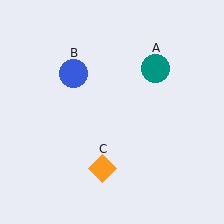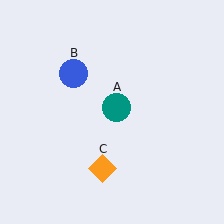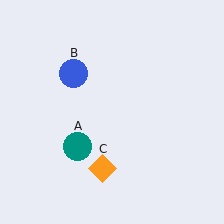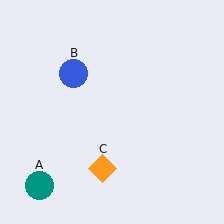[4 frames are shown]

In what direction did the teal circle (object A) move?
The teal circle (object A) moved down and to the left.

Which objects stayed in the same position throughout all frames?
Blue circle (object B) and orange diamond (object C) remained stationary.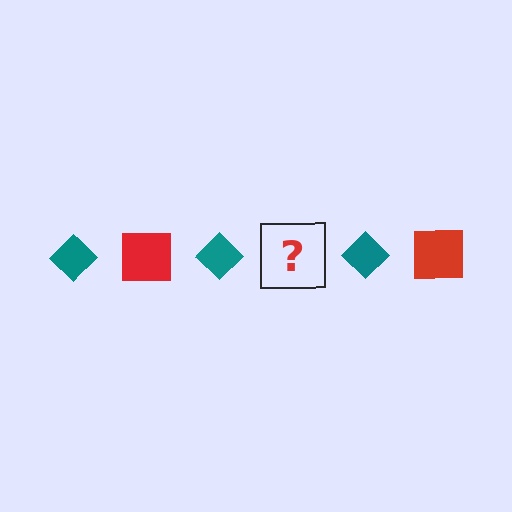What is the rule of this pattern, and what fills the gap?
The rule is that the pattern alternates between teal diamond and red square. The gap should be filled with a red square.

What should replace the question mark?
The question mark should be replaced with a red square.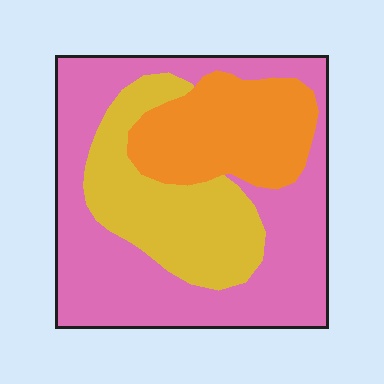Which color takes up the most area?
Pink, at roughly 50%.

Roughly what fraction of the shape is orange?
Orange covers 23% of the shape.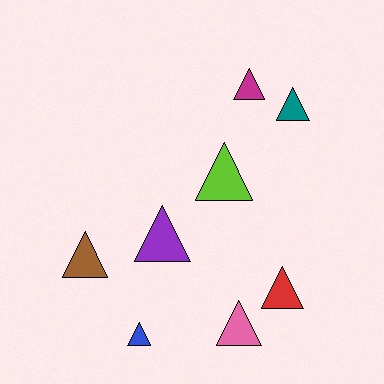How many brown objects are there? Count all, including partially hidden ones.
There is 1 brown object.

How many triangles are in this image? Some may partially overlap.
There are 8 triangles.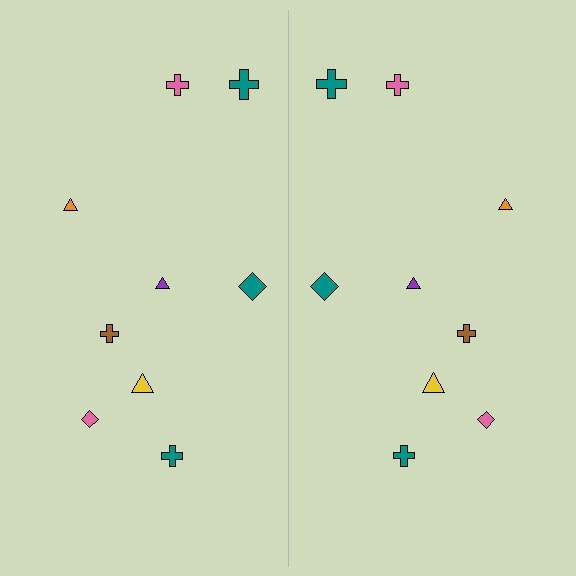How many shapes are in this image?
There are 18 shapes in this image.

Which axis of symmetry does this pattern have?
The pattern has a vertical axis of symmetry running through the center of the image.